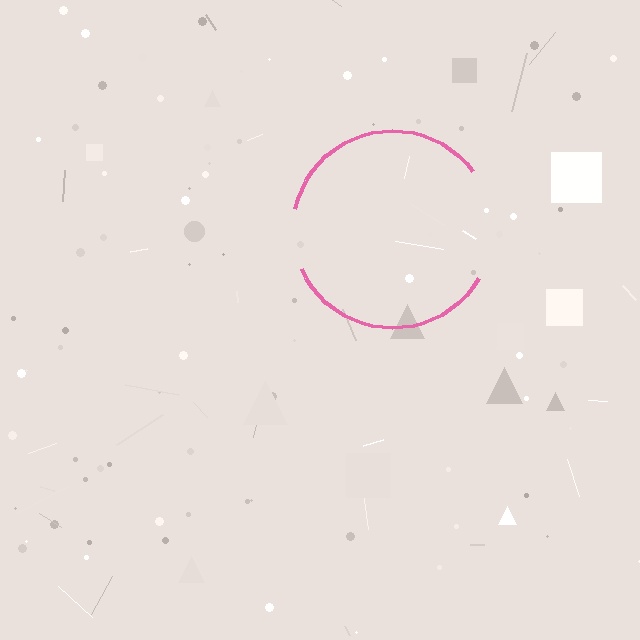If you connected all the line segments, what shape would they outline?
They would outline a circle.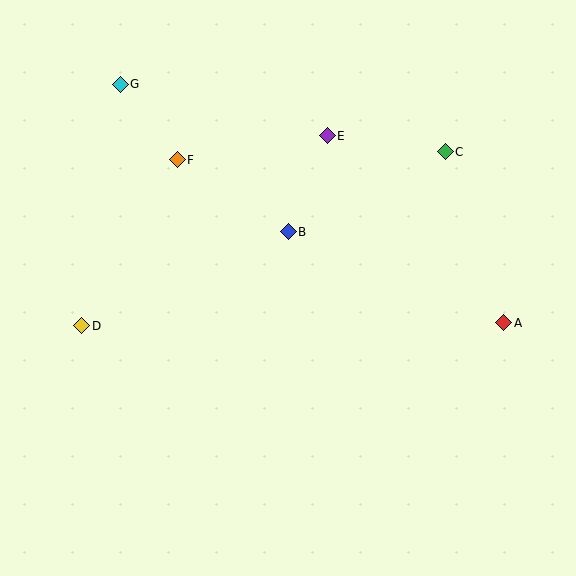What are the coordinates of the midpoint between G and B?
The midpoint between G and B is at (204, 158).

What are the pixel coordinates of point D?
Point D is at (82, 326).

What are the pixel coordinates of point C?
Point C is at (445, 152).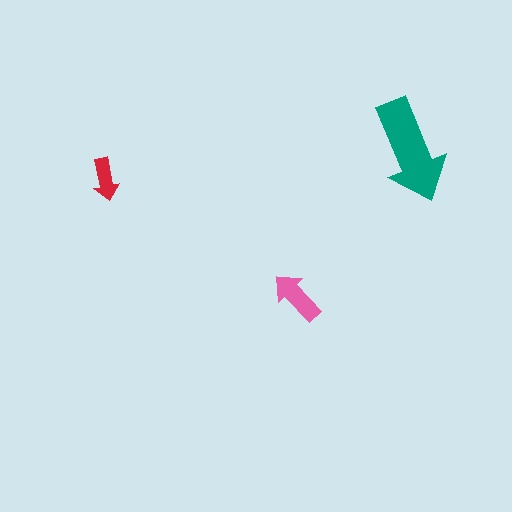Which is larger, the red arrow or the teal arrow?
The teal one.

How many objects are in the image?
There are 3 objects in the image.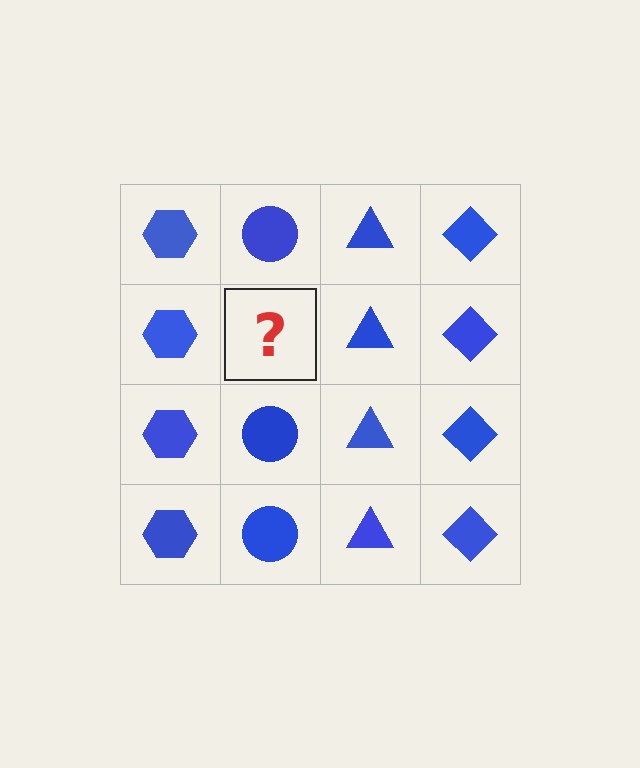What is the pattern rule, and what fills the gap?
The rule is that each column has a consistent shape. The gap should be filled with a blue circle.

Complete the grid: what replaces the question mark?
The question mark should be replaced with a blue circle.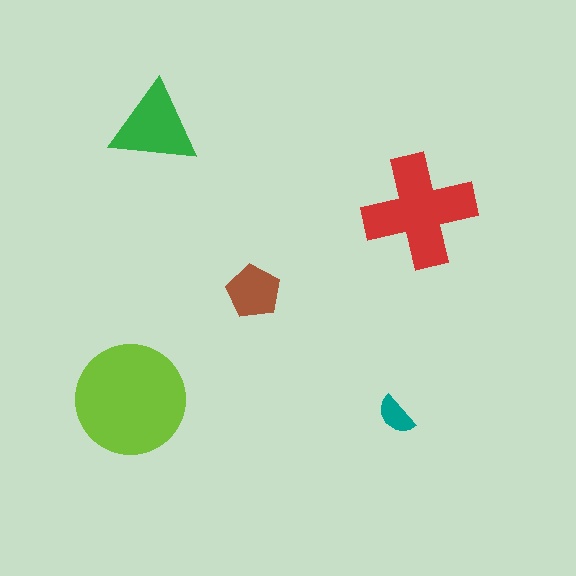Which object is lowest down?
The teal semicircle is bottommost.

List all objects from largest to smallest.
The lime circle, the red cross, the green triangle, the brown pentagon, the teal semicircle.